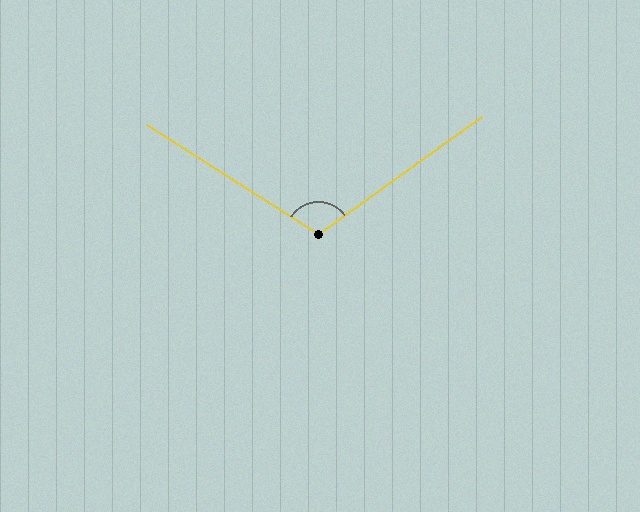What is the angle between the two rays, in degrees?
Approximately 112 degrees.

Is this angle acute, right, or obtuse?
It is obtuse.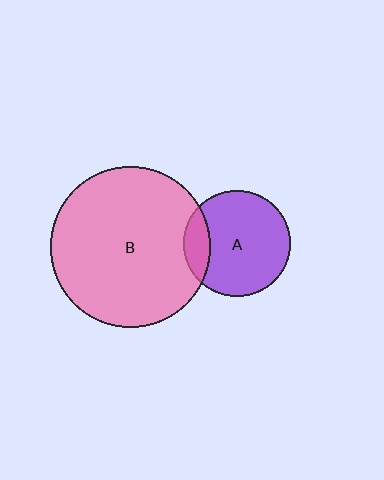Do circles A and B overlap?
Yes.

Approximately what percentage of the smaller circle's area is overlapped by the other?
Approximately 15%.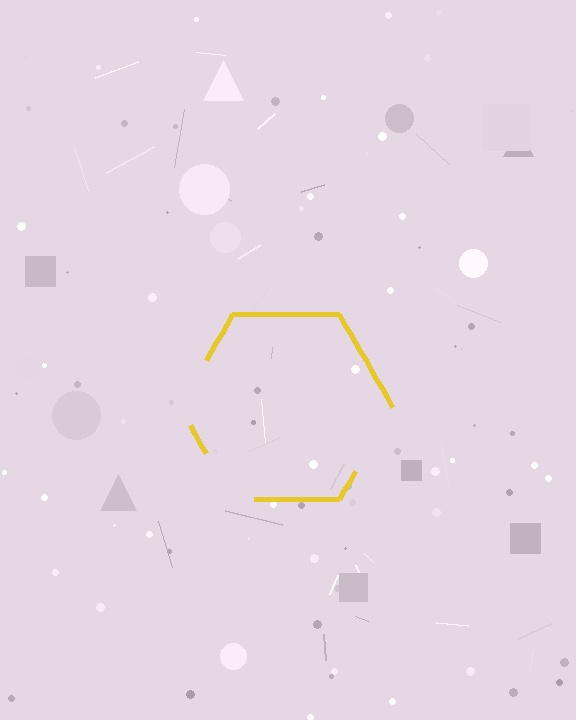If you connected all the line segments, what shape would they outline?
They would outline a hexagon.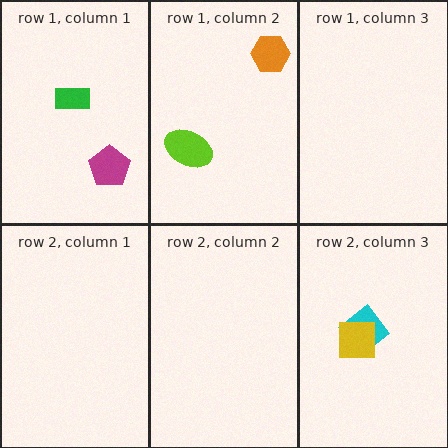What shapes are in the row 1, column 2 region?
The lime ellipse, the orange hexagon.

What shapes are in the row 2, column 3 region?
The cyan diamond, the yellow square.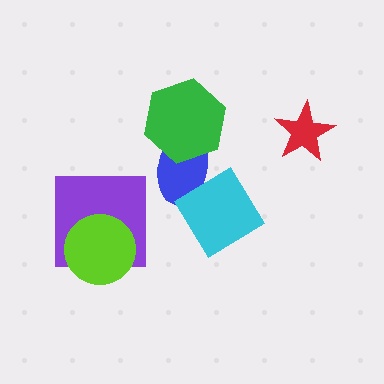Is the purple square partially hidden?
Yes, it is partially covered by another shape.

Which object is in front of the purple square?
The lime circle is in front of the purple square.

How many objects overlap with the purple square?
1 object overlaps with the purple square.